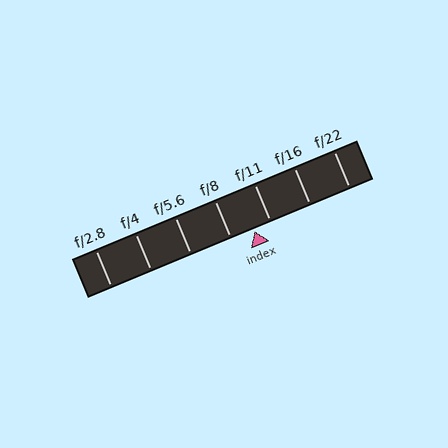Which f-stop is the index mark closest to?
The index mark is closest to f/11.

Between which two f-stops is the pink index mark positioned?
The index mark is between f/8 and f/11.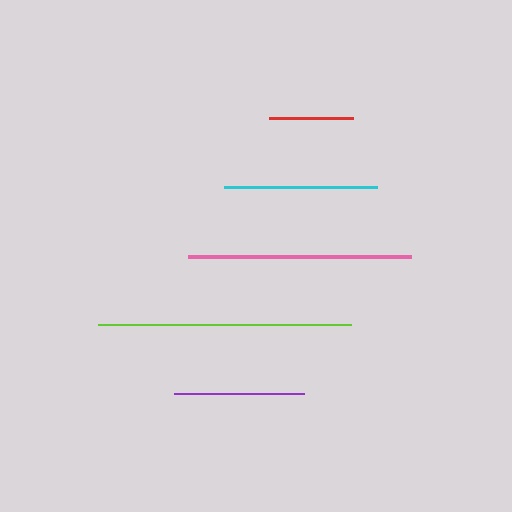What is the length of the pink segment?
The pink segment is approximately 224 pixels long.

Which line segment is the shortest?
The red line is the shortest at approximately 84 pixels.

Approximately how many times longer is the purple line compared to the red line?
The purple line is approximately 1.5 times the length of the red line.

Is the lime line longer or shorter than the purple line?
The lime line is longer than the purple line.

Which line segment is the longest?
The lime line is the longest at approximately 252 pixels.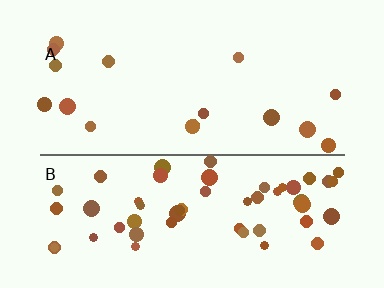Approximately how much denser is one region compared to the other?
Approximately 3.4× — region B over region A.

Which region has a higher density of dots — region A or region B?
B (the bottom).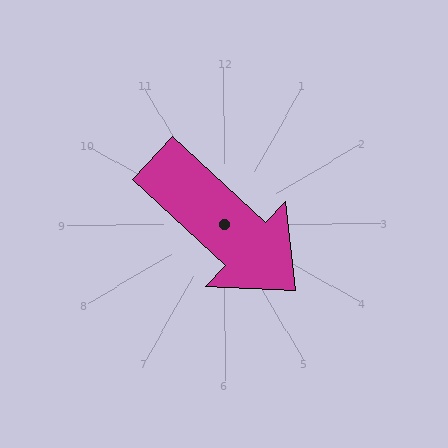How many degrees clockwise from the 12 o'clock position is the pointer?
Approximately 133 degrees.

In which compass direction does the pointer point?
Southeast.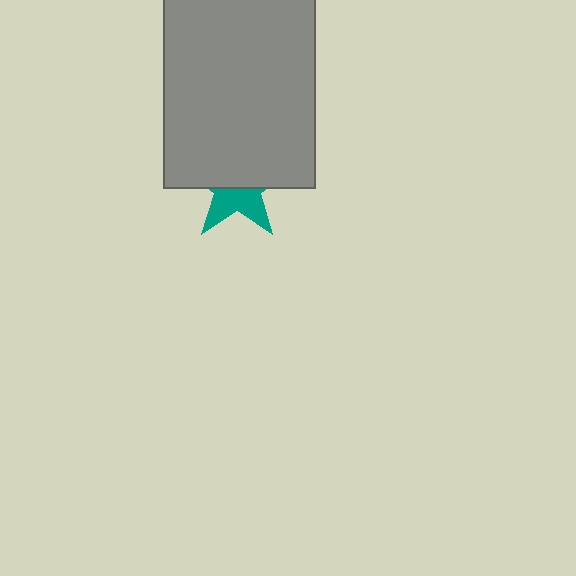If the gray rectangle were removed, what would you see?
You would see the complete teal star.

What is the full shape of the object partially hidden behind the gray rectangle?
The partially hidden object is a teal star.